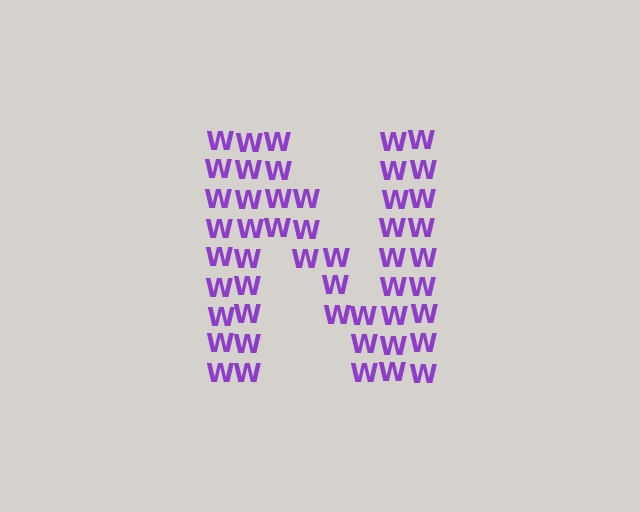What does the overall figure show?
The overall figure shows the letter N.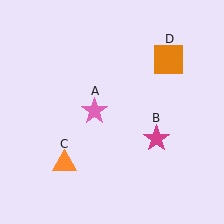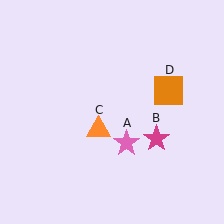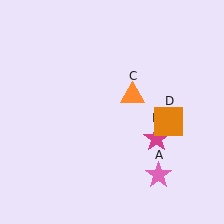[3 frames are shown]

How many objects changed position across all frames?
3 objects changed position: pink star (object A), orange triangle (object C), orange square (object D).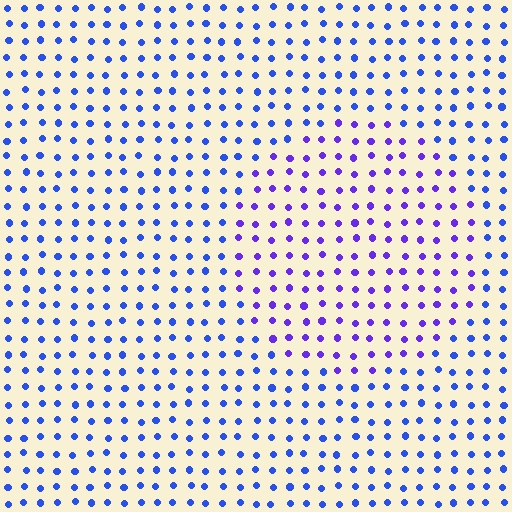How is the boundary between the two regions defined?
The boundary is defined purely by a slight shift in hue (about 32 degrees). Spacing, size, and orientation are identical on both sides.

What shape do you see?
I see a circle.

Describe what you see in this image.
The image is filled with small blue elements in a uniform arrangement. A circle-shaped region is visible where the elements are tinted to a slightly different hue, forming a subtle color boundary.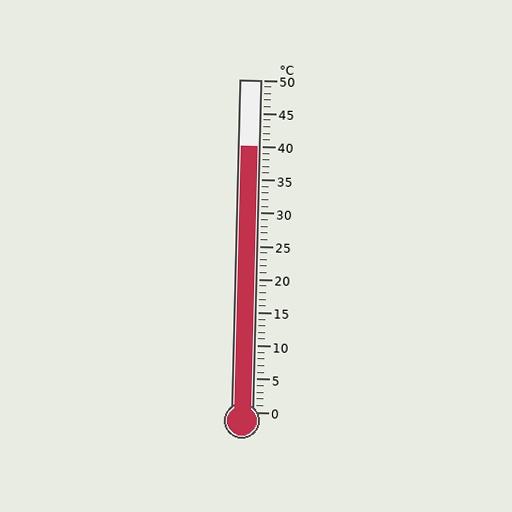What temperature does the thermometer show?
The thermometer shows approximately 40°C.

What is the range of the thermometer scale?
The thermometer scale ranges from 0°C to 50°C.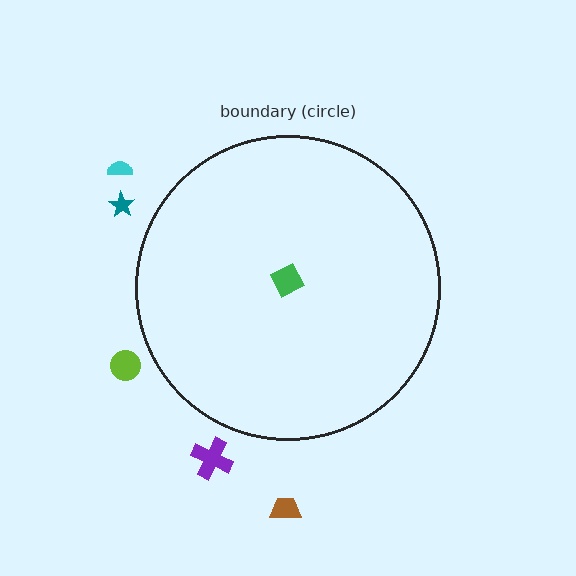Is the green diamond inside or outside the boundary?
Inside.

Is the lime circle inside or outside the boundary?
Outside.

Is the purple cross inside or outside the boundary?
Outside.